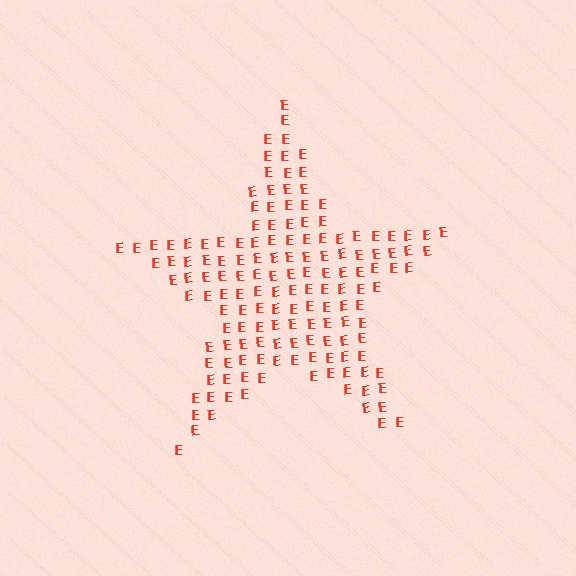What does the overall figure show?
The overall figure shows a star.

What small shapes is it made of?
It is made of small letter E's.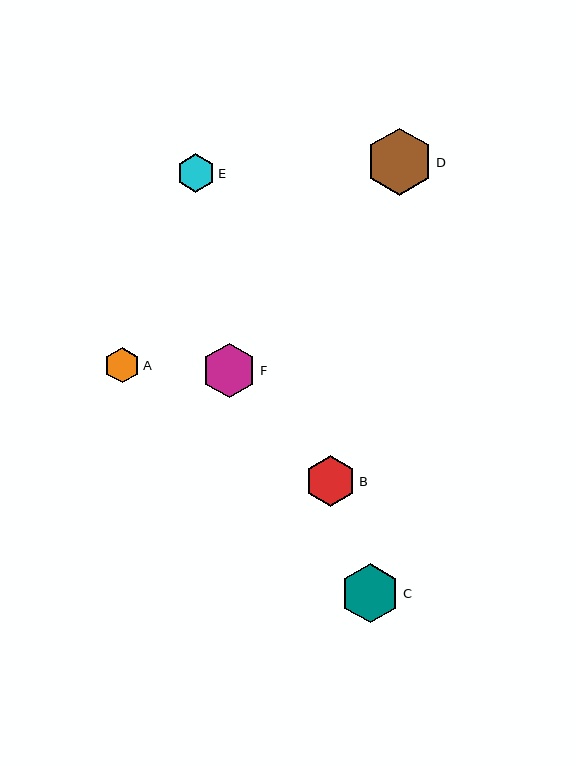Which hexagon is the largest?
Hexagon D is the largest with a size of approximately 67 pixels.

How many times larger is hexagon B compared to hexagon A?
Hexagon B is approximately 1.4 times the size of hexagon A.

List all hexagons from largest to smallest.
From largest to smallest: D, C, F, B, E, A.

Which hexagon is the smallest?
Hexagon A is the smallest with a size of approximately 36 pixels.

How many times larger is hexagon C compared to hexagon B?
Hexagon C is approximately 1.2 times the size of hexagon B.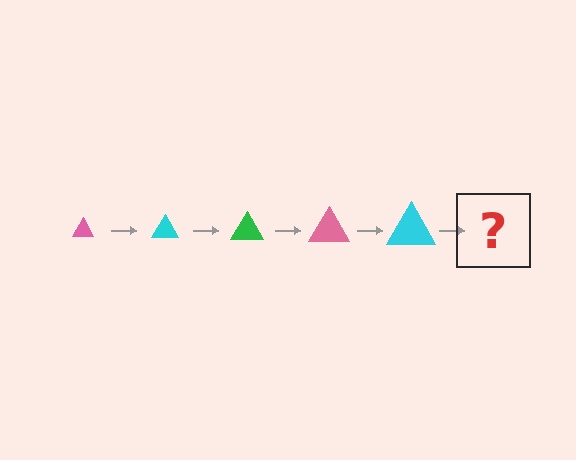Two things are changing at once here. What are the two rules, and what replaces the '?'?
The two rules are that the triangle grows larger each step and the color cycles through pink, cyan, and green. The '?' should be a green triangle, larger than the previous one.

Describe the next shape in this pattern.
It should be a green triangle, larger than the previous one.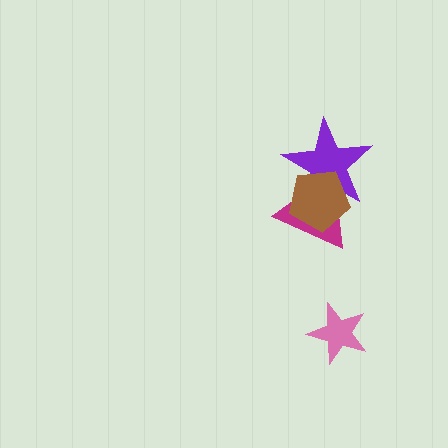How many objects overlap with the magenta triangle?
2 objects overlap with the magenta triangle.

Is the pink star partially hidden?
No, no other shape covers it.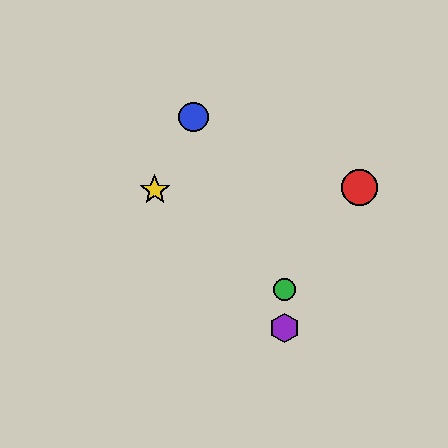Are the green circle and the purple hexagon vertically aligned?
Yes, both are at x≈284.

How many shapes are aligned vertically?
2 shapes (the green circle, the purple hexagon) are aligned vertically.